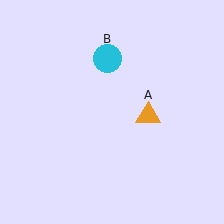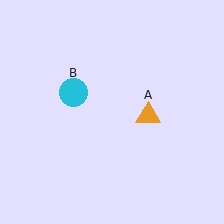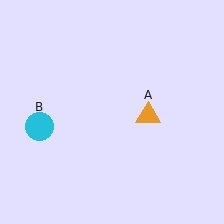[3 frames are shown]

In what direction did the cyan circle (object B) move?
The cyan circle (object B) moved down and to the left.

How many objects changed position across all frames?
1 object changed position: cyan circle (object B).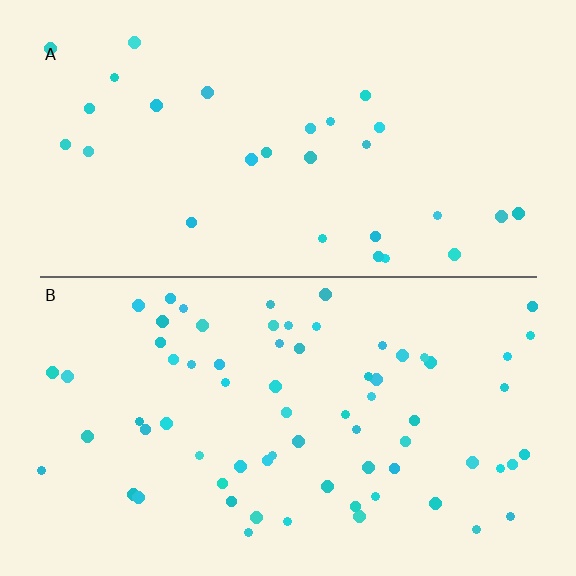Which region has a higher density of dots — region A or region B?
B (the bottom).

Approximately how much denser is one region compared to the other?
Approximately 2.4× — region B over region A.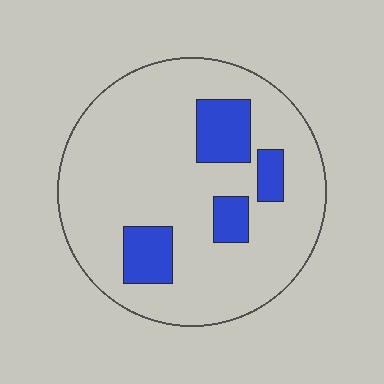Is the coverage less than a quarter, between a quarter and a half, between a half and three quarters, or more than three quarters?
Less than a quarter.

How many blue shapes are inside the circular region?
4.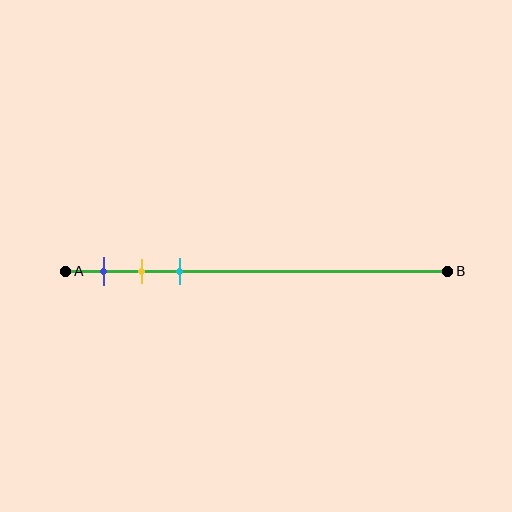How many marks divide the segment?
There are 3 marks dividing the segment.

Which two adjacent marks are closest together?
The yellow and cyan marks are the closest adjacent pair.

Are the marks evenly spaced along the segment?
Yes, the marks are approximately evenly spaced.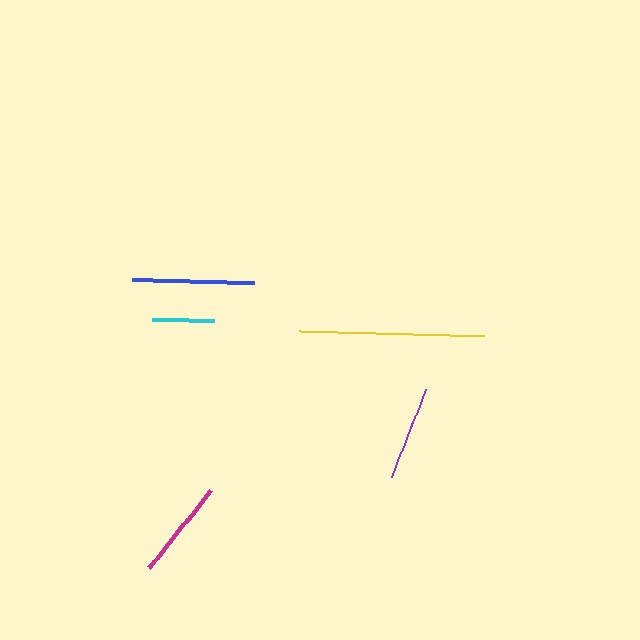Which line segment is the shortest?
The cyan line is the shortest at approximately 62 pixels.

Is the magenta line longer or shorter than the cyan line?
The magenta line is longer than the cyan line.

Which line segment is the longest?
The yellow line is the longest at approximately 185 pixels.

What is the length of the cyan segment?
The cyan segment is approximately 62 pixels long.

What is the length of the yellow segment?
The yellow segment is approximately 185 pixels long.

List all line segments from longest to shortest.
From longest to shortest: yellow, blue, magenta, purple, cyan.